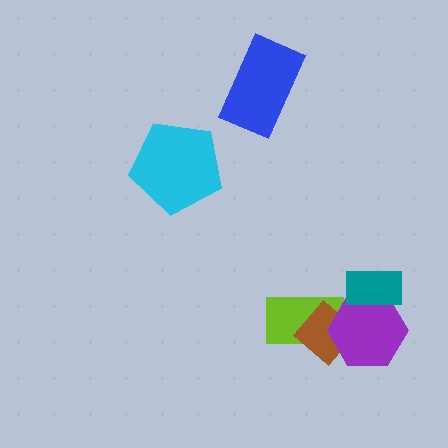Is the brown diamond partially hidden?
Yes, it is partially covered by another shape.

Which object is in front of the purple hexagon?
The teal rectangle is in front of the purple hexagon.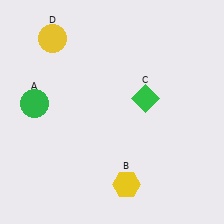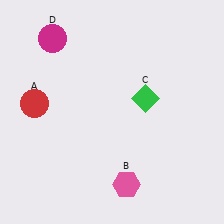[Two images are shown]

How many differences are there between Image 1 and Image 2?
There are 3 differences between the two images.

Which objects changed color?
A changed from green to red. B changed from yellow to pink. D changed from yellow to magenta.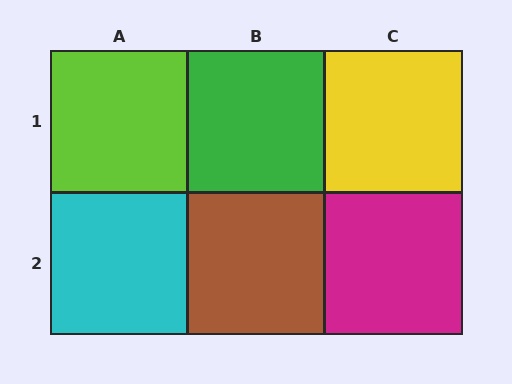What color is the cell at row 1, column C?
Yellow.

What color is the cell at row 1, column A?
Lime.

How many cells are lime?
1 cell is lime.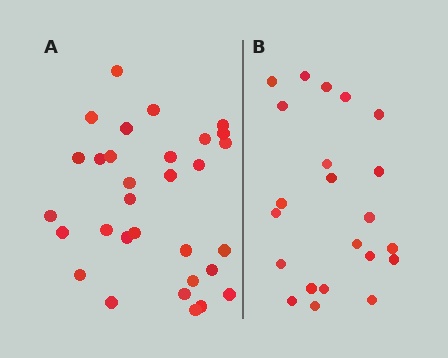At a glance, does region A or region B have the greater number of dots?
Region A (the left region) has more dots.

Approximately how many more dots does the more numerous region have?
Region A has roughly 8 or so more dots than region B.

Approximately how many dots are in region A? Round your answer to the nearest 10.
About 30 dots. (The exact count is 31, which rounds to 30.)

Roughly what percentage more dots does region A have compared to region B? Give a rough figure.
About 40% more.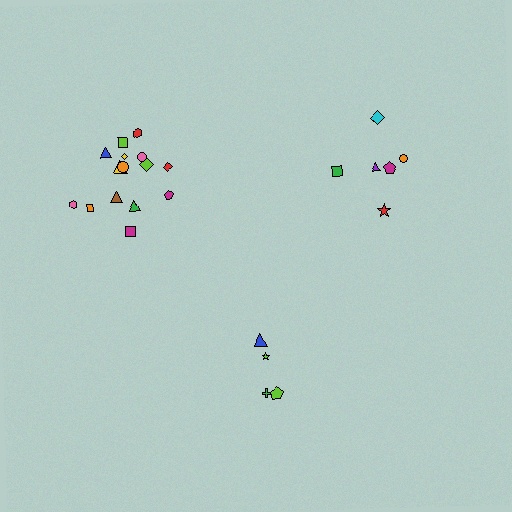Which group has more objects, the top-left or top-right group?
The top-left group.